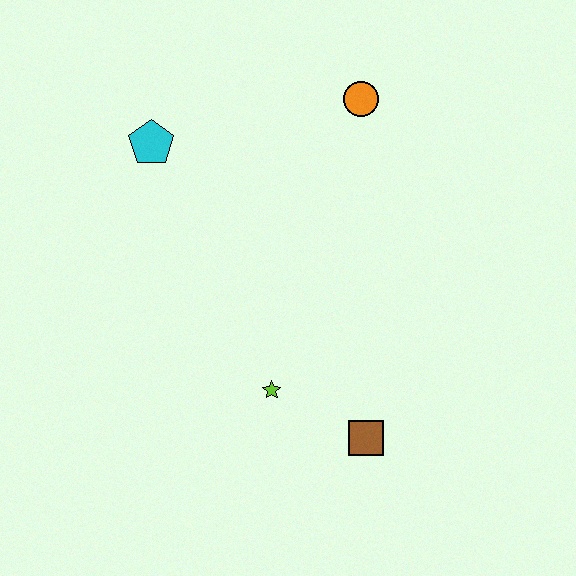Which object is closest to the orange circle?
The cyan pentagon is closest to the orange circle.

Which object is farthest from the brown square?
The cyan pentagon is farthest from the brown square.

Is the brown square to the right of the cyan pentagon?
Yes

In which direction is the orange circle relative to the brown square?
The orange circle is above the brown square.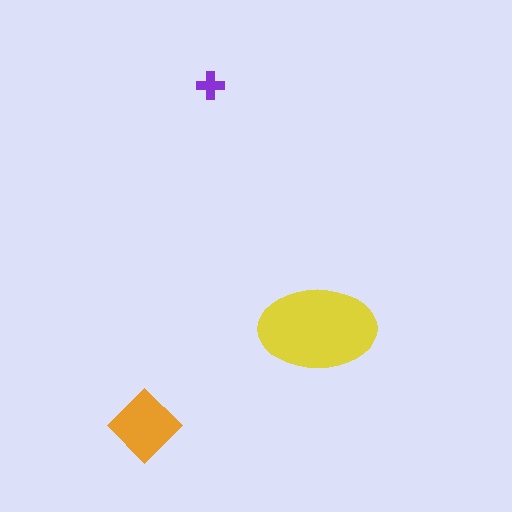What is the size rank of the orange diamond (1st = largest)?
2nd.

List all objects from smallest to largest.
The purple cross, the orange diamond, the yellow ellipse.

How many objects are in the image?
There are 3 objects in the image.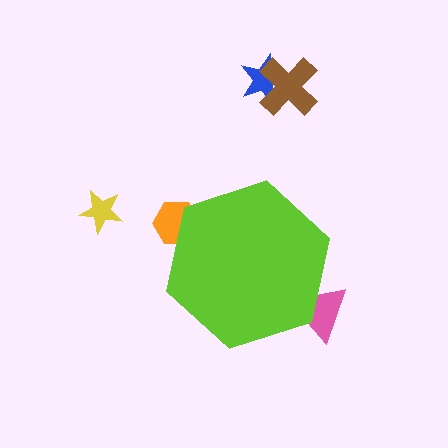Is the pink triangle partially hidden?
Yes, the pink triangle is partially hidden behind the lime hexagon.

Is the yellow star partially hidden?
No, the yellow star is fully visible.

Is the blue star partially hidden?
No, the blue star is fully visible.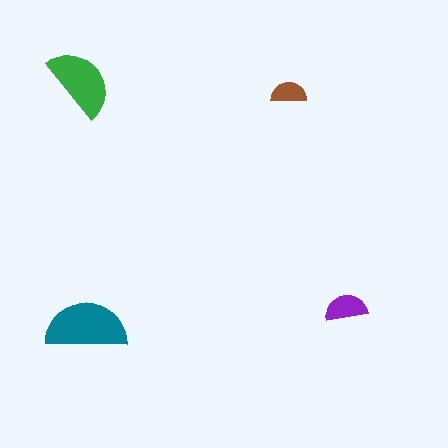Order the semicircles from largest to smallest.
the teal one, the green one, the purple one, the brown one.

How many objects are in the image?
There are 4 objects in the image.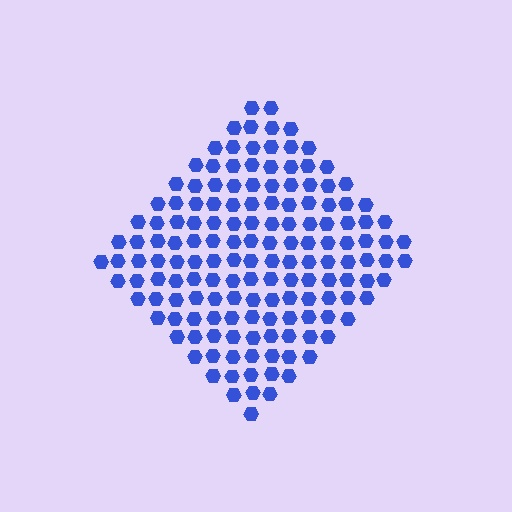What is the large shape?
The large shape is a diamond.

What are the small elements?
The small elements are hexagons.